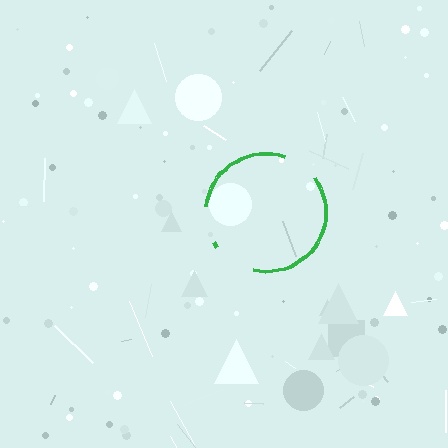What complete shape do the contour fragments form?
The contour fragments form a circle.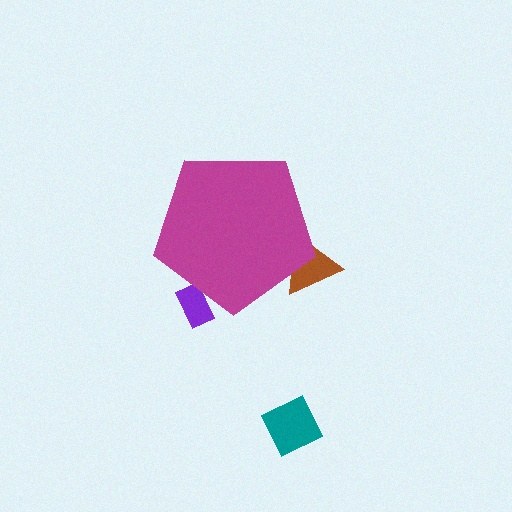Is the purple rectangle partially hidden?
Yes, the purple rectangle is partially hidden behind the magenta pentagon.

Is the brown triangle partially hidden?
Yes, the brown triangle is partially hidden behind the magenta pentagon.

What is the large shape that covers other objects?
A magenta pentagon.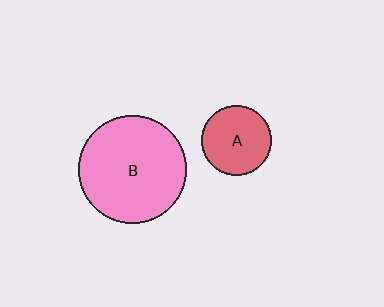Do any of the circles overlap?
No, none of the circles overlap.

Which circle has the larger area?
Circle B (pink).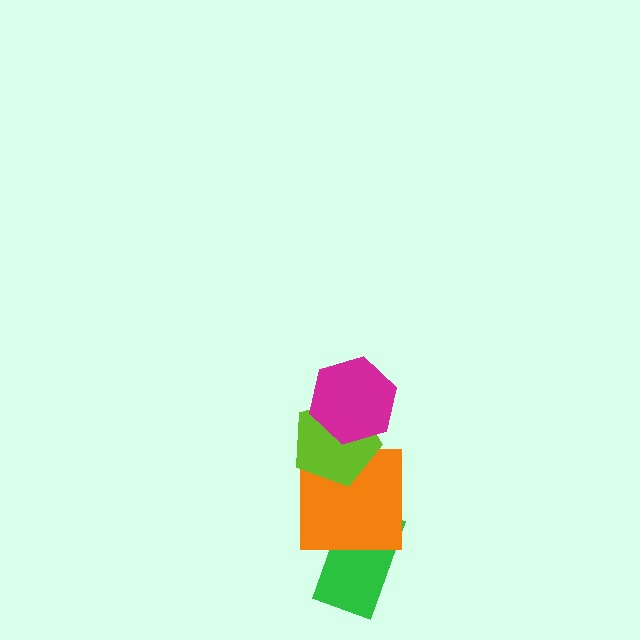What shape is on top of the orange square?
The lime pentagon is on top of the orange square.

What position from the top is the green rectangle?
The green rectangle is 4th from the top.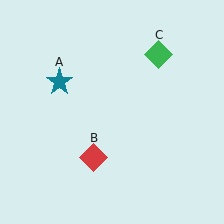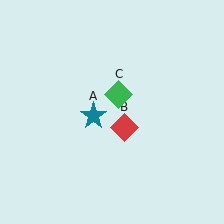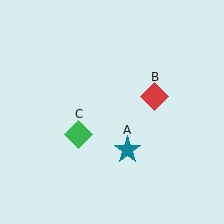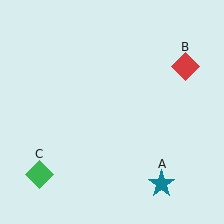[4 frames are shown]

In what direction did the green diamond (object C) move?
The green diamond (object C) moved down and to the left.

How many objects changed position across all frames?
3 objects changed position: teal star (object A), red diamond (object B), green diamond (object C).